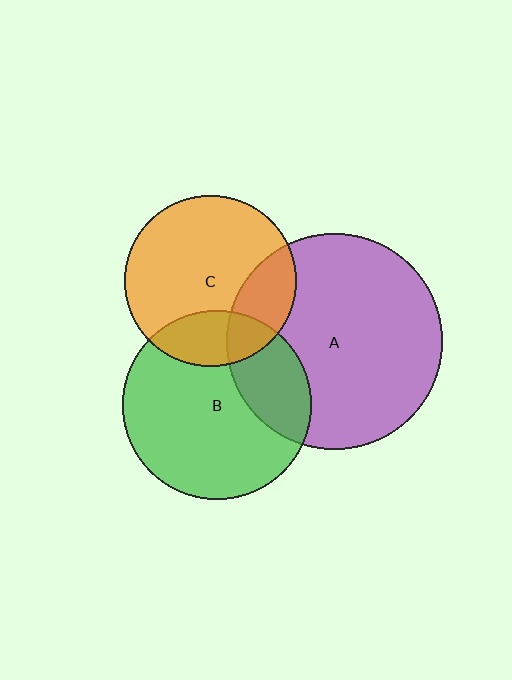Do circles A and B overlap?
Yes.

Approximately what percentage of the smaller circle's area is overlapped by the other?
Approximately 25%.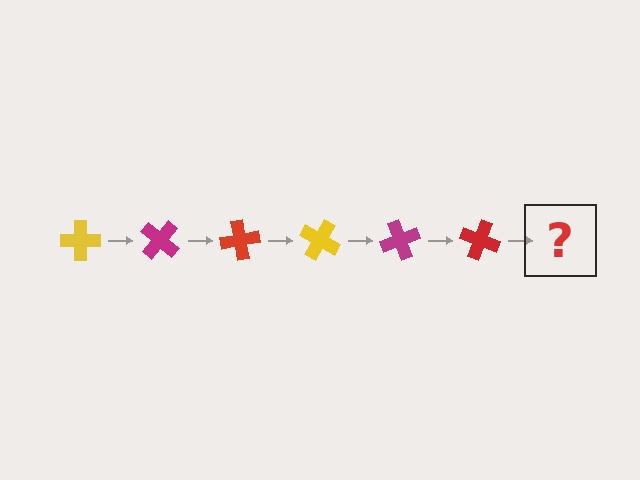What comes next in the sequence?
The next element should be a yellow cross, rotated 240 degrees from the start.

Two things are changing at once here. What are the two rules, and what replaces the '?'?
The two rules are that it rotates 40 degrees each step and the color cycles through yellow, magenta, and red. The '?' should be a yellow cross, rotated 240 degrees from the start.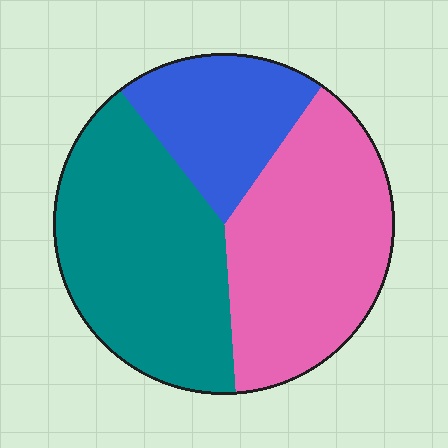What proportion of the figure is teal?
Teal takes up between a third and a half of the figure.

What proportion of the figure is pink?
Pink covers around 40% of the figure.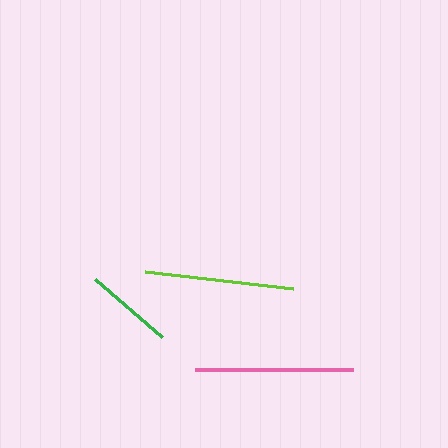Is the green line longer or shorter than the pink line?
The pink line is longer than the green line.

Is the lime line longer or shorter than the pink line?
The pink line is longer than the lime line.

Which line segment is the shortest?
The green line is the shortest at approximately 88 pixels.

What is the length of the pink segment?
The pink segment is approximately 157 pixels long.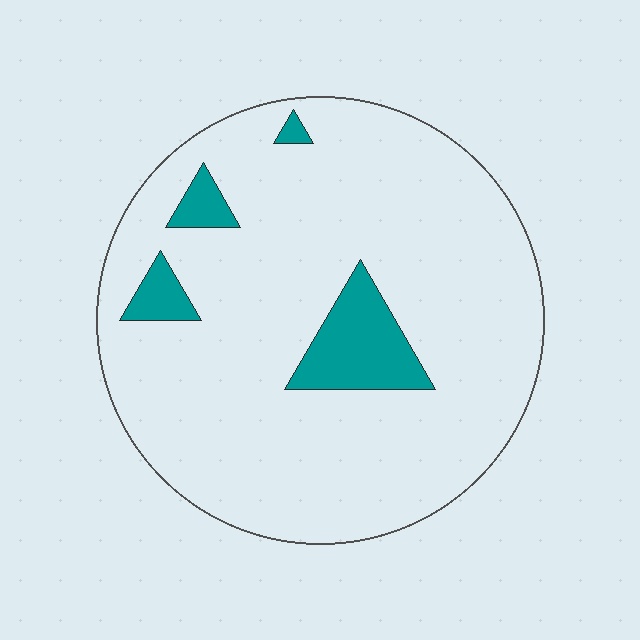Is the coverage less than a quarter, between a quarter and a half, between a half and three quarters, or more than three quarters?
Less than a quarter.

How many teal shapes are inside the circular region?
4.